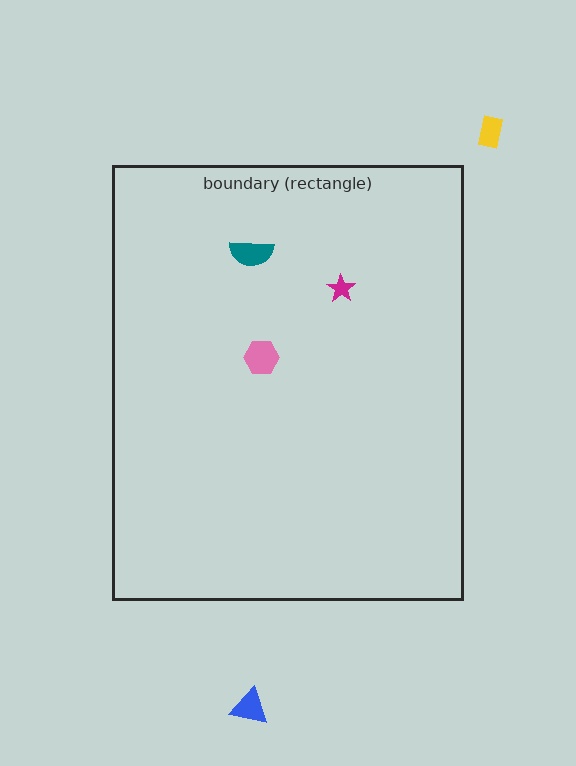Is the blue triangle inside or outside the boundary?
Outside.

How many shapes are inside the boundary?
3 inside, 2 outside.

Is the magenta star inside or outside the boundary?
Inside.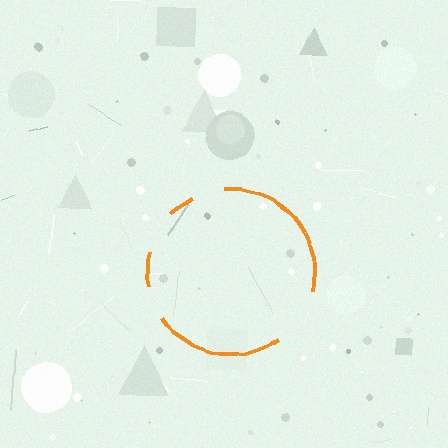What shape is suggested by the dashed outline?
The dashed outline suggests a circle.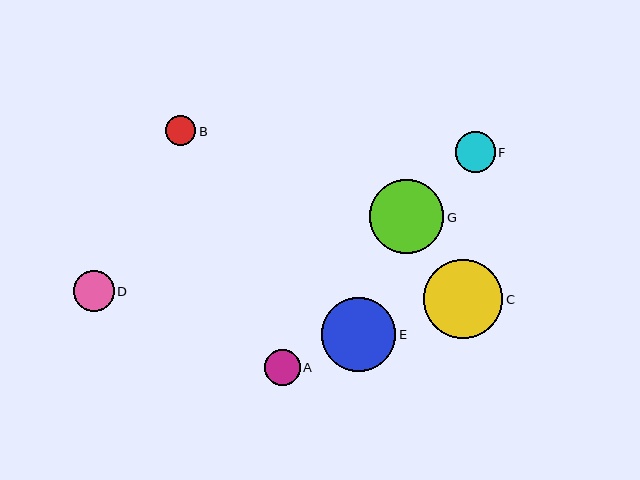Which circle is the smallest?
Circle B is the smallest with a size of approximately 30 pixels.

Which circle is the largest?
Circle C is the largest with a size of approximately 80 pixels.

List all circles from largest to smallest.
From largest to smallest: C, G, E, D, F, A, B.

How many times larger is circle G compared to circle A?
Circle G is approximately 2.1 times the size of circle A.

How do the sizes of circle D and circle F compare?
Circle D and circle F are approximately the same size.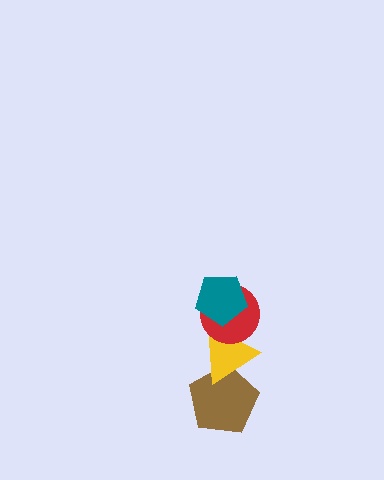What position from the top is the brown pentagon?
The brown pentagon is 4th from the top.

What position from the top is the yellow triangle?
The yellow triangle is 3rd from the top.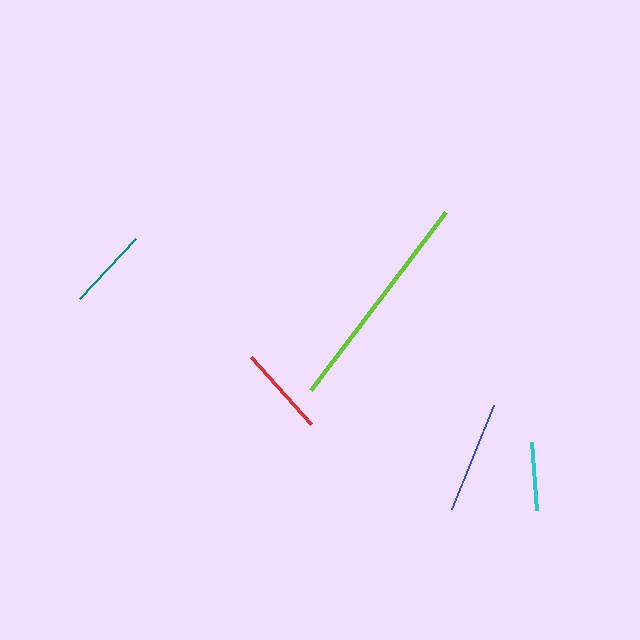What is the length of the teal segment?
The teal segment is approximately 82 pixels long.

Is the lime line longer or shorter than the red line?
The lime line is longer than the red line.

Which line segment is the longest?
The lime line is the longest at approximately 223 pixels.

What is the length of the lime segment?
The lime segment is approximately 223 pixels long.